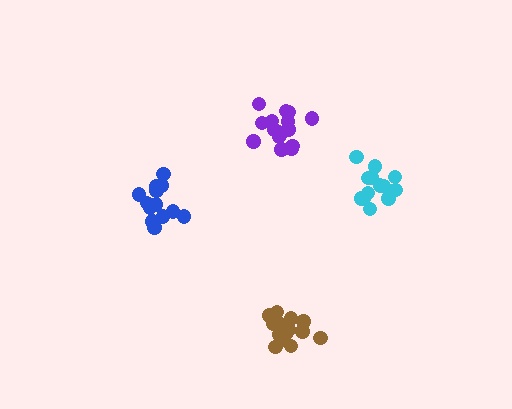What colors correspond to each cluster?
The clusters are colored: cyan, purple, blue, brown.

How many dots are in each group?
Group 1: 13 dots, Group 2: 16 dots, Group 3: 13 dots, Group 4: 16 dots (58 total).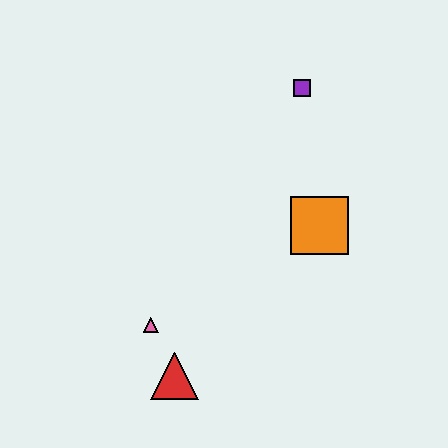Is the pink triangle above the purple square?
No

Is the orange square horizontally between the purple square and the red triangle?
No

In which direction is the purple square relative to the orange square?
The purple square is above the orange square.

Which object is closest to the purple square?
The orange square is closest to the purple square.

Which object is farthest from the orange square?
The red triangle is farthest from the orange square.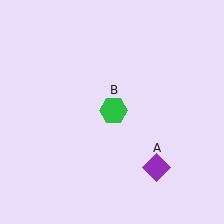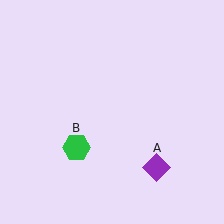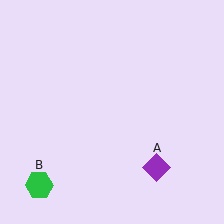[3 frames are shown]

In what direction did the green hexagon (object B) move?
The green hexagon (object B) moved down and to the left.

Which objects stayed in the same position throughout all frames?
Purple diamond (object A) remained stationary.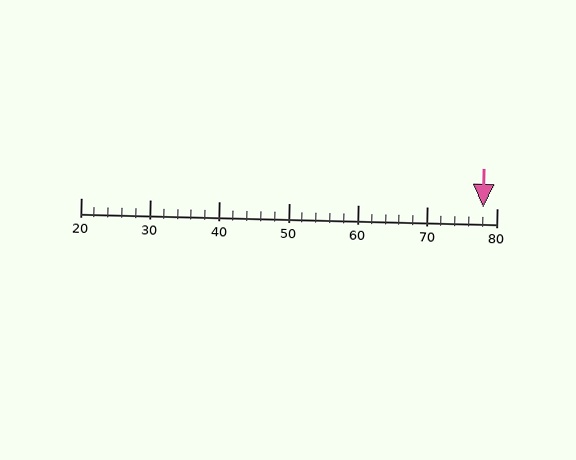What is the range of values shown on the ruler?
The ruler shows values from 20 to 80.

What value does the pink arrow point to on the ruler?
The pink arrow points to approximately 78.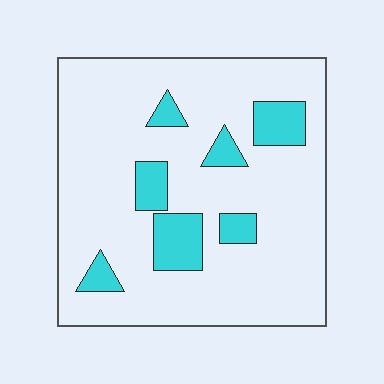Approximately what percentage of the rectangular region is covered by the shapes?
Approximately 15%.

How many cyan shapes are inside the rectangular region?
7.